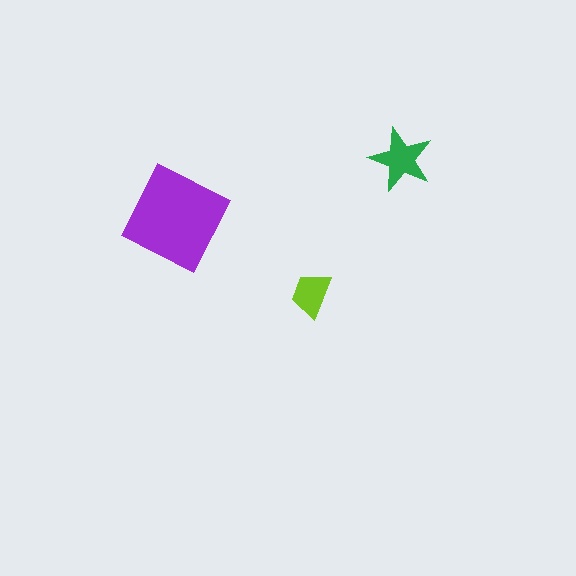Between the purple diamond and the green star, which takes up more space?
The purple diamond.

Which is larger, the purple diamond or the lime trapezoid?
The purple diamond.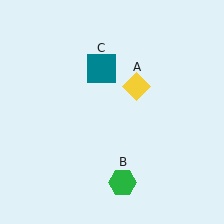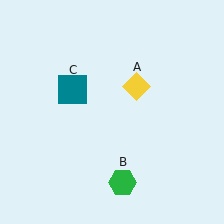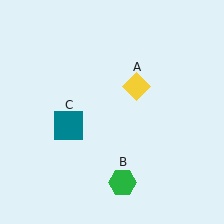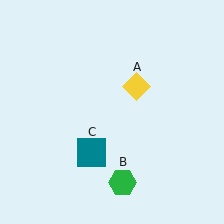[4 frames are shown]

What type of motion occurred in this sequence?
The teal square (object C) rotated counterclockwise around the center of the scene.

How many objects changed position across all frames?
1 object changed position: teal square (object C).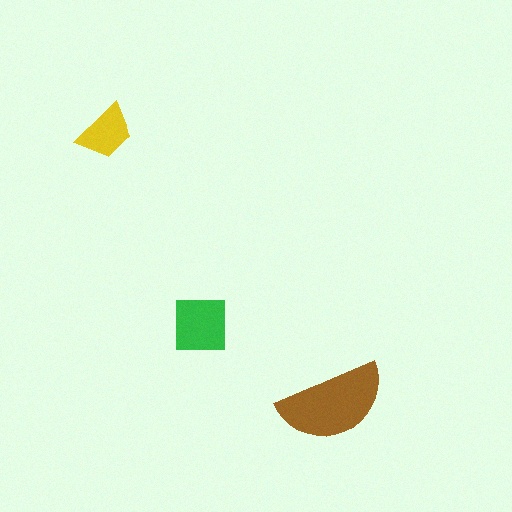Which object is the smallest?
The yellow trapezoid.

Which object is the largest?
The brown semicircle.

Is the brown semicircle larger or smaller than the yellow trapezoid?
Larger.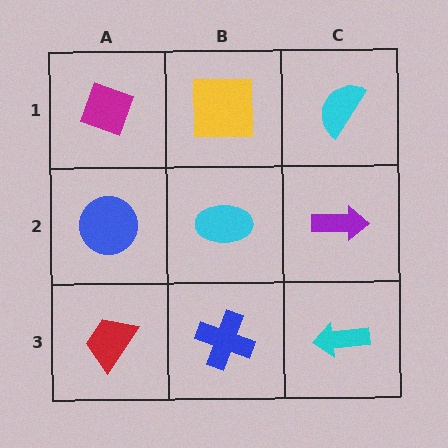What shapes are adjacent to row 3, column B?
A cyan ellipse (row 2, column B), a red trapezoid (row 3, column A), a cyan arrow (row 3, column C).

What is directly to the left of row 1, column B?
A magenta diamond.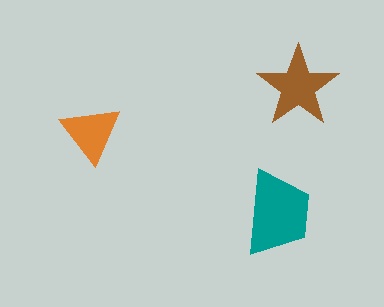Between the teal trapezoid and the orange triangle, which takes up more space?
The teal trapezoid.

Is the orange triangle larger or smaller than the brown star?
Smaller.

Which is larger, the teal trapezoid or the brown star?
The teal trapezoid.